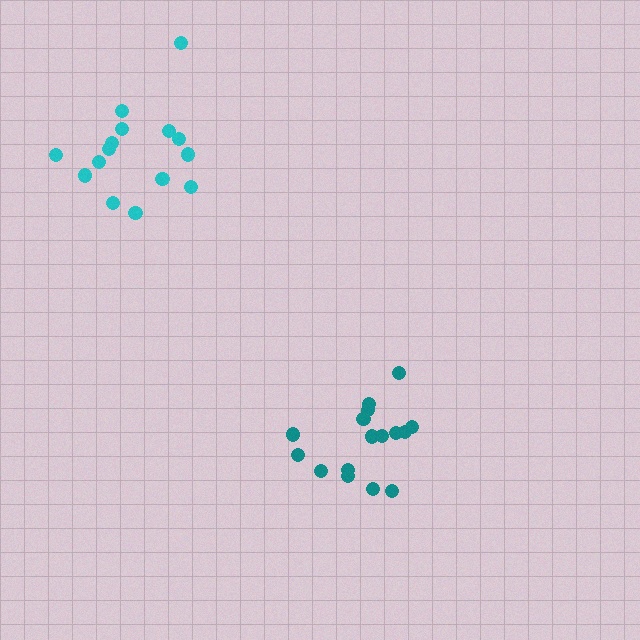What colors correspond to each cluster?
The clusters are colored: cyan, teal.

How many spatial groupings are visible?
There are 2 spatial groupings.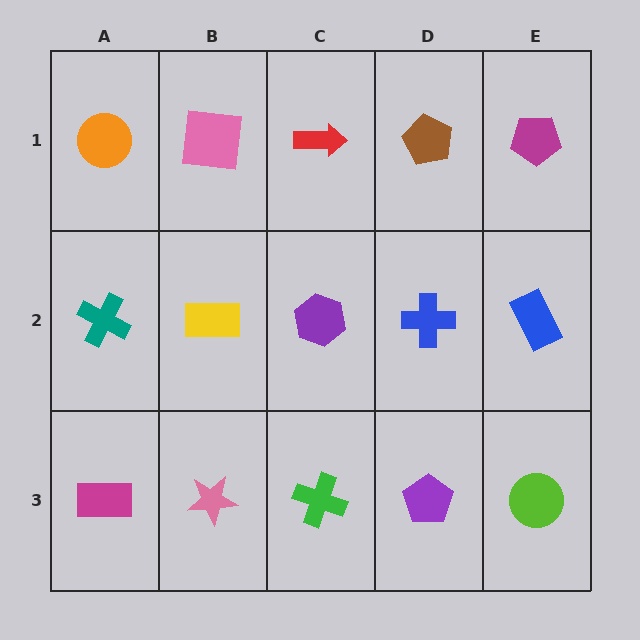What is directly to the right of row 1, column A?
A pink square.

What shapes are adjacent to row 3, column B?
A yellow rectangle (row 2, column B), a magenta rectangle (row 3, column A), a green cross (row 3, column C).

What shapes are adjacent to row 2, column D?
A brown pentagon (row 1, column D), a purple pentagon (row 3, column D), a purple hexagon (row 2, column C), a blue rectangle (row 2, column E).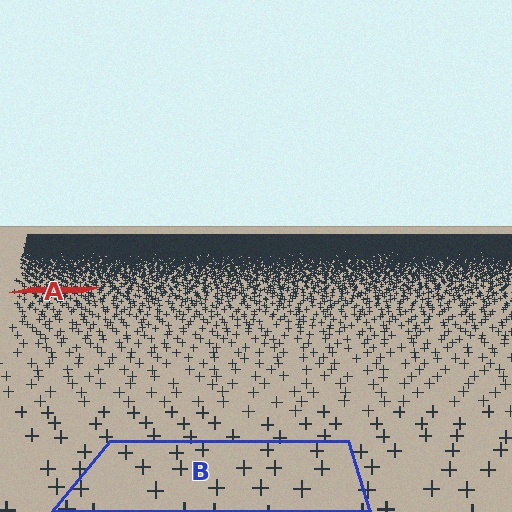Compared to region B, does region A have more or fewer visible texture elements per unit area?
Region A has more texture elements per unit area — they are packed more densely because it is farther away.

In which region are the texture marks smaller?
The texture marks are smaller in region A, because it is farther away.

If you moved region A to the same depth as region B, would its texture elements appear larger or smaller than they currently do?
They would appear larger. At a closer depth, the same texture elements are projected at a bigger on-screen size.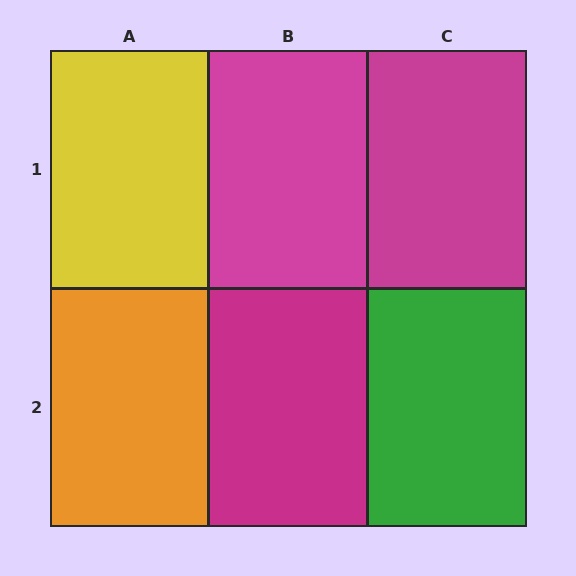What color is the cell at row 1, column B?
Magenta.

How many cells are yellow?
1 cell is yellow.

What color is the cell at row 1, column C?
Magenta.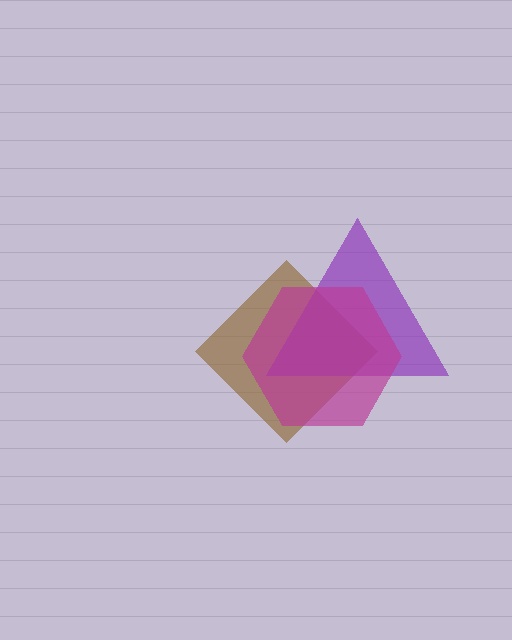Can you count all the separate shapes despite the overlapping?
Yes, there are 3 separate shapes.